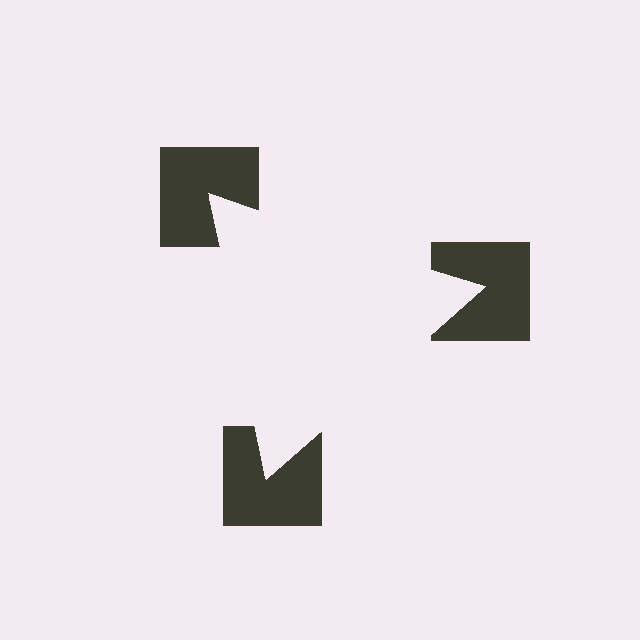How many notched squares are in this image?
There are 3 — one at each vertex of the illusory triangle.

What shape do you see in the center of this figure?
An illusory triangle — its edges are inferred from the aligned wedge cuts in the notched squares, not physically drawn.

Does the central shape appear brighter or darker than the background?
It typically appears slightly brighter than the background, even though no actual brightness change is drawn.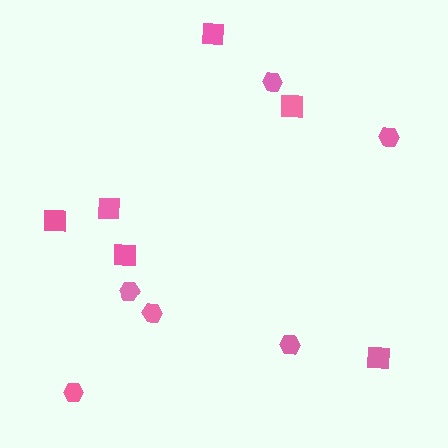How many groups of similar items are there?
There are 2 groups: one group of squares (6) and one group of hexagons (6).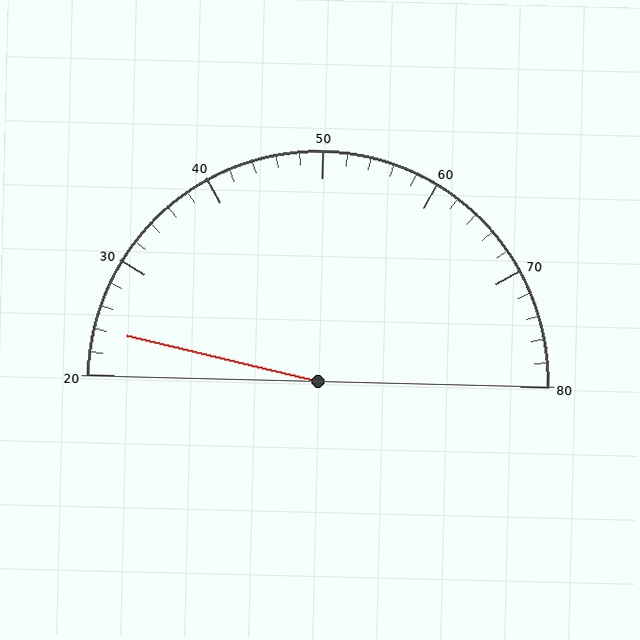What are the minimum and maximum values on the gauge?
The gauge ranges from 20 to 80.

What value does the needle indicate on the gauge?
The needle indicates approximately 24.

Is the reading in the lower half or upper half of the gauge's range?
The reading is in the lower half of the range (20 to 80).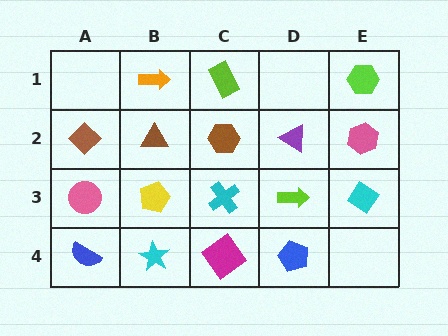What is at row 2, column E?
A pink hexagon.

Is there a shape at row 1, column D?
No, that cell is empty.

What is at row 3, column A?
A pink circle.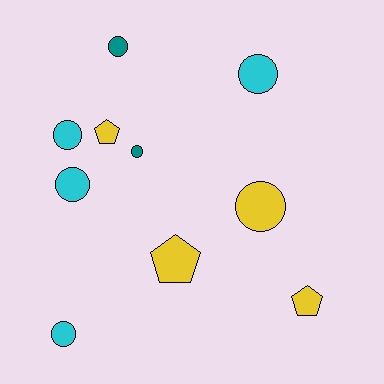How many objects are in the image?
There are 10 objects.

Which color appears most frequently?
Yellow, with 4 objects.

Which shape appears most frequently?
Circle, with 7 objects.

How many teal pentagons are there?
There are no teal pentagons.